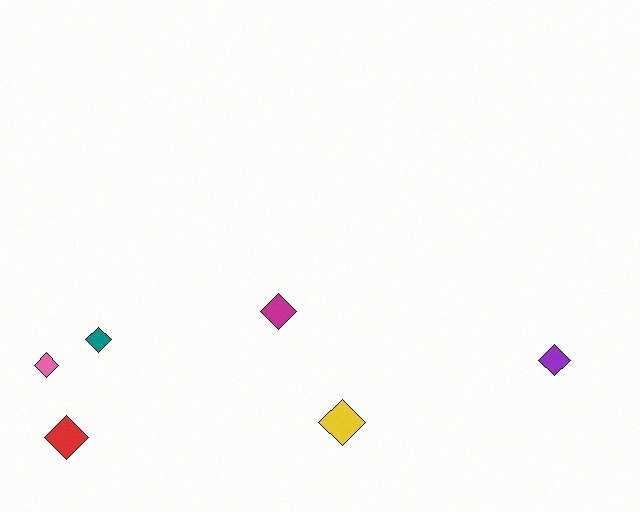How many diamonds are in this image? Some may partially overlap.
There are 6 diamonds.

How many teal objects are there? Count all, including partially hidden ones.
There is 1 teal object.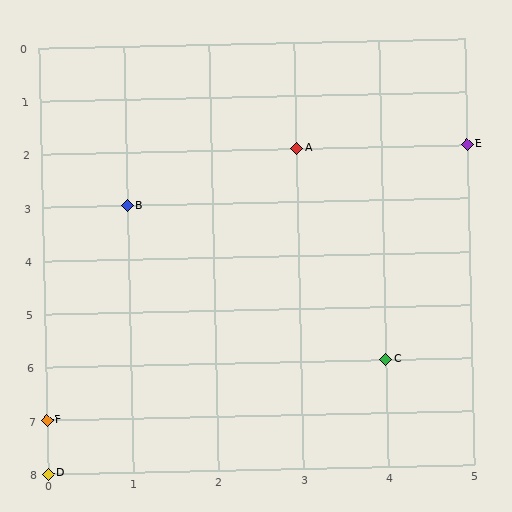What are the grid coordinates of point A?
Point A is at grid coordinates (3, 2).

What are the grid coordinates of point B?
Point B is at grid coordinates (1, 3).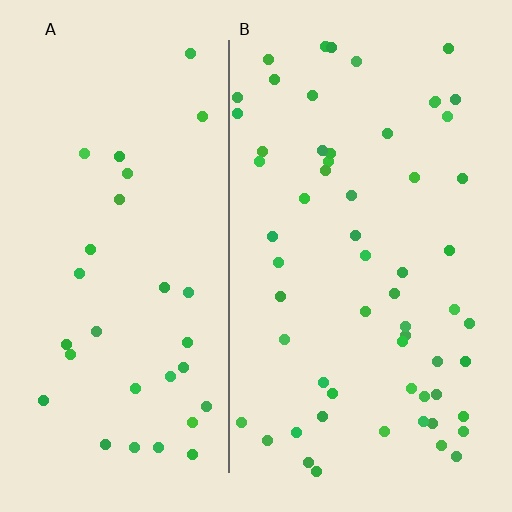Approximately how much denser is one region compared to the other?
Approximately 1.9× — region B over region A.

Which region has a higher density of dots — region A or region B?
B (the right).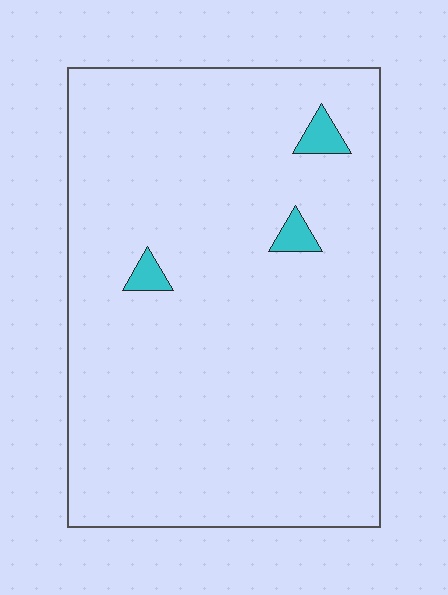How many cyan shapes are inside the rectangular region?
3.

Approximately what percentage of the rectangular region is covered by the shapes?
Approximately 5%.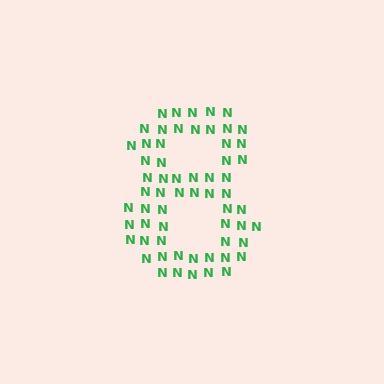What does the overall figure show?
The overall figure shows the digit 8.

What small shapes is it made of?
It is made of small letter N's.